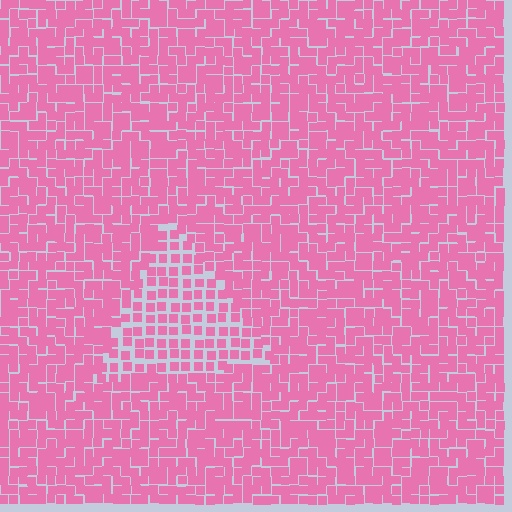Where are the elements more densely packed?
The elements are more densely packed outside the triangle boundary.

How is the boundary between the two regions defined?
The boundary is defined by a change in element density (approximately 1.7x ratio). All elements are the same color, size, and shape.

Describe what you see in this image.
The image contains small pink elements arranged at two different densities. A triangle-shaped region is visible where the elements are less densely packed than the surrounding area.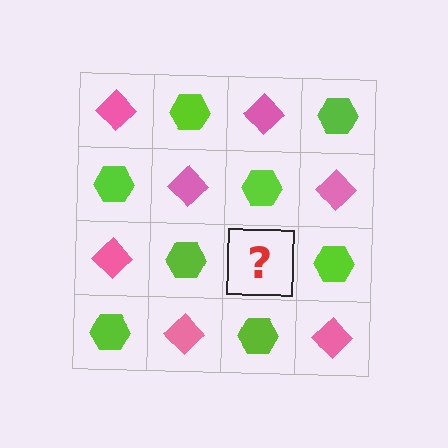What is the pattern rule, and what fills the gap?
The rule is that it alternates pink diamond and lime hexagon in a checkerboard pattern. The gap should be filled with a pink diamond.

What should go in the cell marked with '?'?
The missing cell should contain a pink diamond.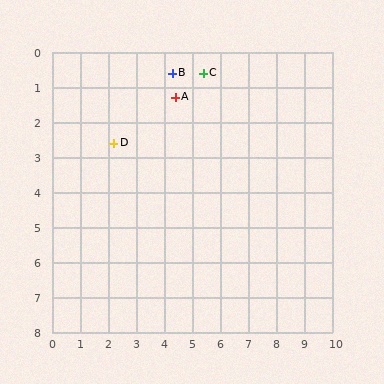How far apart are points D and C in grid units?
Points D and C are about 3.8 grid units apart.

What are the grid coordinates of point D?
Point D is at approximately (2.2, 2.6).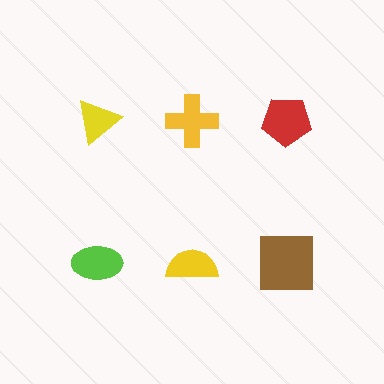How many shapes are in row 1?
3 shapes.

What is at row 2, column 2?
A yellow semicircle.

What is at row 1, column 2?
A yellow cross.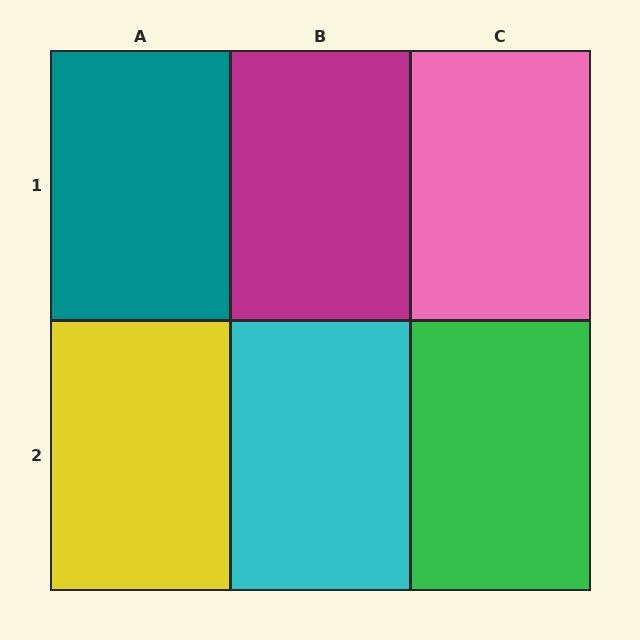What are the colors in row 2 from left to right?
Yellow, cyan, green.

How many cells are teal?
1 cell is teal.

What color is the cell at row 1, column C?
Pink.